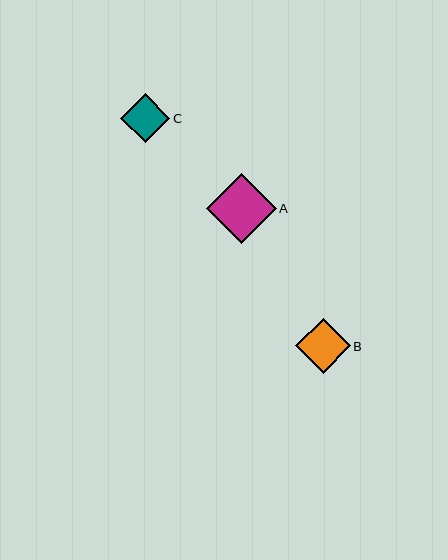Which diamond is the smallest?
Diamond C is the smallest with a size of approximately 49 pixels.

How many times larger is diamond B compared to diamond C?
Diamond B is approximately 1.1 times the size of diamond C.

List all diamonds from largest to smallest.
From largest to smallest: A, B, C.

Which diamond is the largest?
Diamond A is the largest with a size of approximately 70 pixels.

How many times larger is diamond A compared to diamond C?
Diamond A is approximately 1.4 times the size of diamond C.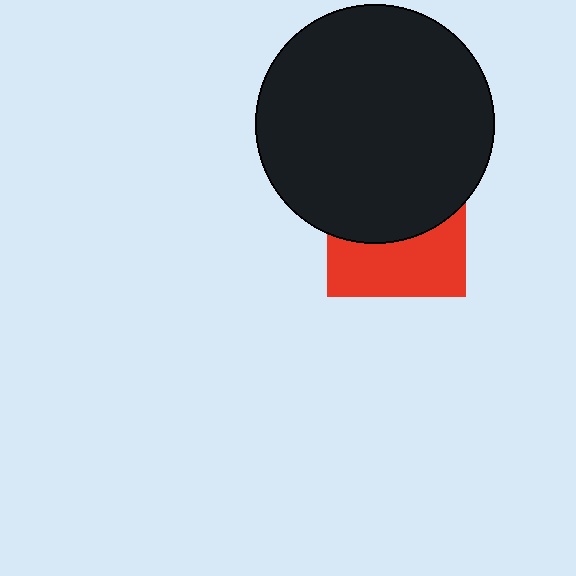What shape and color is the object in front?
The object in front is a black circle.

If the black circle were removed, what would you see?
You would see the complete red square.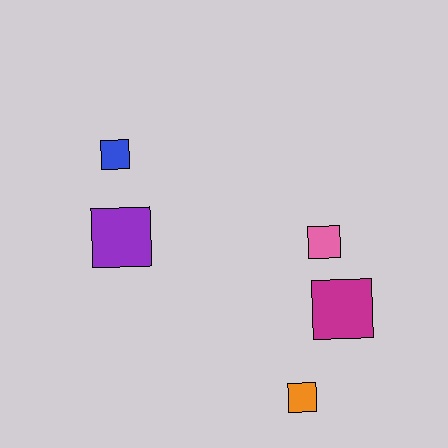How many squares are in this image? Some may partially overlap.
There are 5 squares.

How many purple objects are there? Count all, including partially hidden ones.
There is 1 purple object.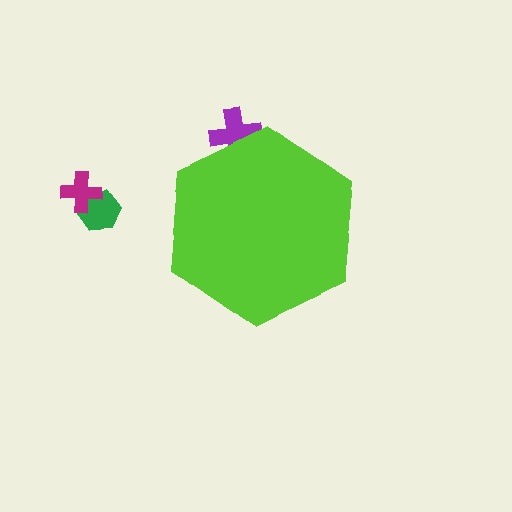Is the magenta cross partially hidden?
No, the magenta cross is fully visible.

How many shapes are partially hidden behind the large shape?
1 shape is partially hidden.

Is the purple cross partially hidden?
Yes, the purple cross is partially hidden behind the lime hexagon.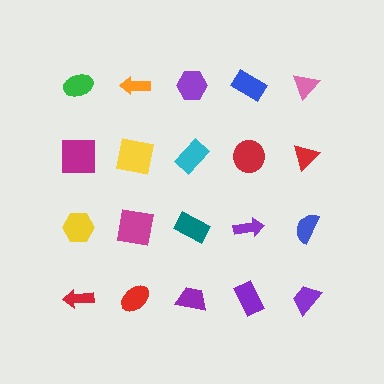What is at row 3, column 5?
A blue semicircle.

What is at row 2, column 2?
A yellow square.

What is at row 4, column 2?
A red ellipse.